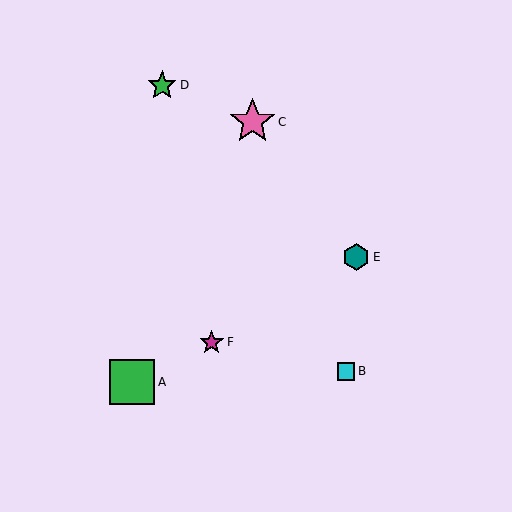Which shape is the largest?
The pink star (labeled C) is the largest.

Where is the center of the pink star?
The center of the pink star is at (253, 122).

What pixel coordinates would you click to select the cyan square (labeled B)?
Click at (346, 371) to select the cyan square B.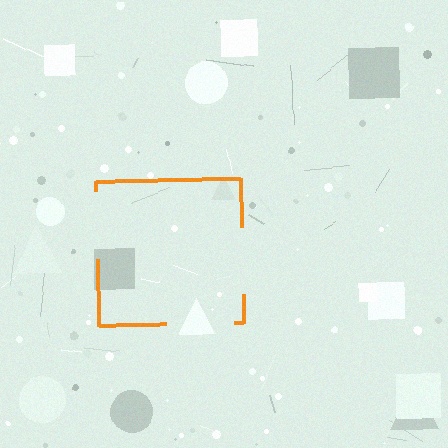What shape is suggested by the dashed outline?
The dashed outline suggests a square.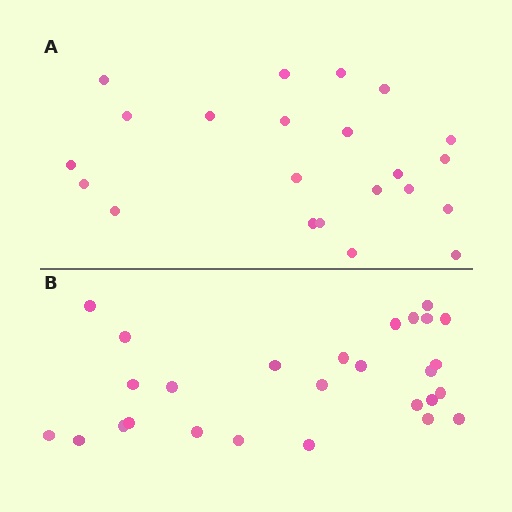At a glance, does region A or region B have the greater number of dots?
Region B (the bottom region) has more dots.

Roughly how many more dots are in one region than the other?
Region B has about 5 more dots than region A.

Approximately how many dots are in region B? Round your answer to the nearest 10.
About 30 dots. (The exact count is 27, which rounds to 30.)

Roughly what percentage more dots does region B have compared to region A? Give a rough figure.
About 25% more.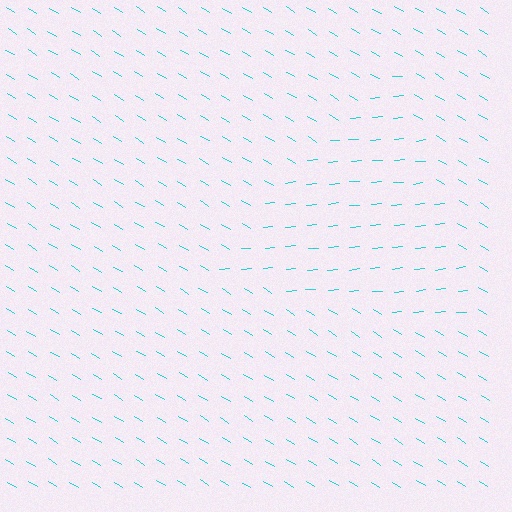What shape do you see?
I see a triangle.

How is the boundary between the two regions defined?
The boundary is defined purely by a change in line orientation (approximately 37 degrees difference). All lines are the same color and thickness.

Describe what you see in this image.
The image is filled with small cyan line segments. A triangle region in the image has lines oriented differently from the surrounding lines, creating a visible texture boundary.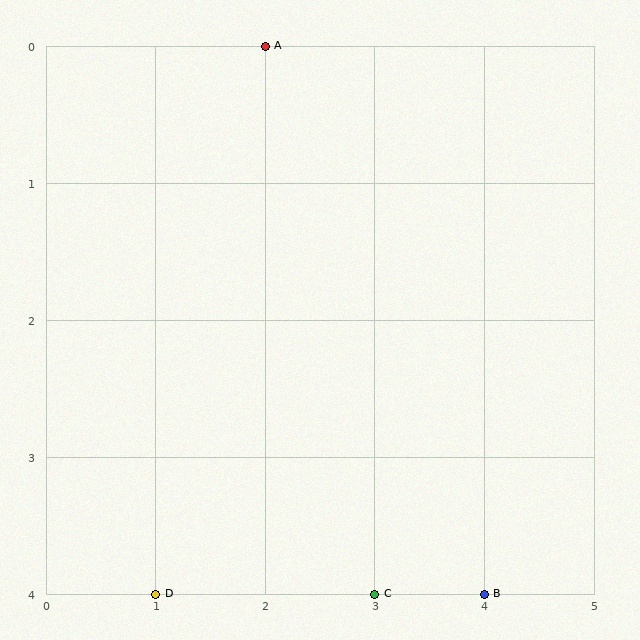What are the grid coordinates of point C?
Point C is at grid coordinates (3, 4).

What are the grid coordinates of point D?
Point D is at grid coordinates (1, 4).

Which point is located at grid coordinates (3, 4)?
Point C is at (3, 4).